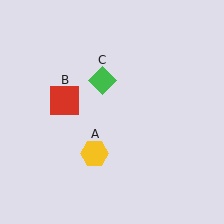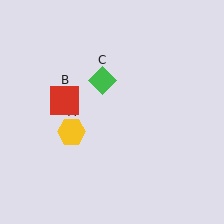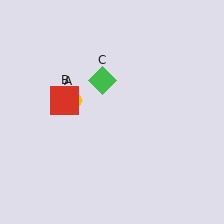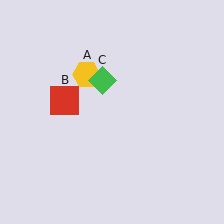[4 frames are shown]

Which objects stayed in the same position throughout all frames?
Red square (object B) and green diamond (object C) remained stationary.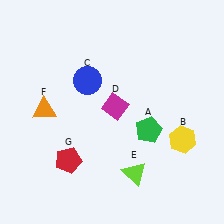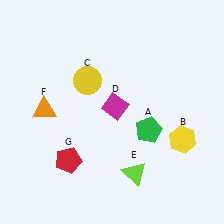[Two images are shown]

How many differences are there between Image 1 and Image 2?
There is 1 difference between the two images.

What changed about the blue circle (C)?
In Image 1, C is blue. In Image 2, it changed to yellow.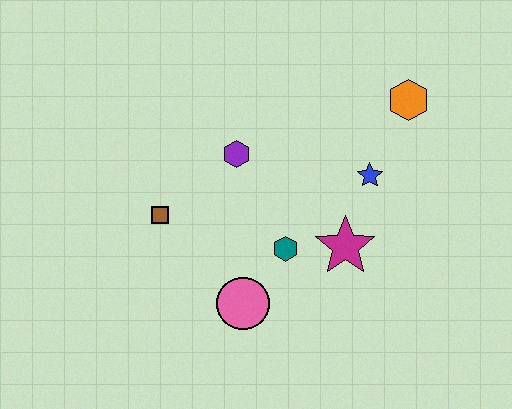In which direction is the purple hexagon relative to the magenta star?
The purple hexagon is to the left of the magenta star.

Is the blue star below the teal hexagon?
No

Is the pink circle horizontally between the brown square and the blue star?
Yes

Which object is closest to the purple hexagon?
The brown square is closest to the purple hexagon.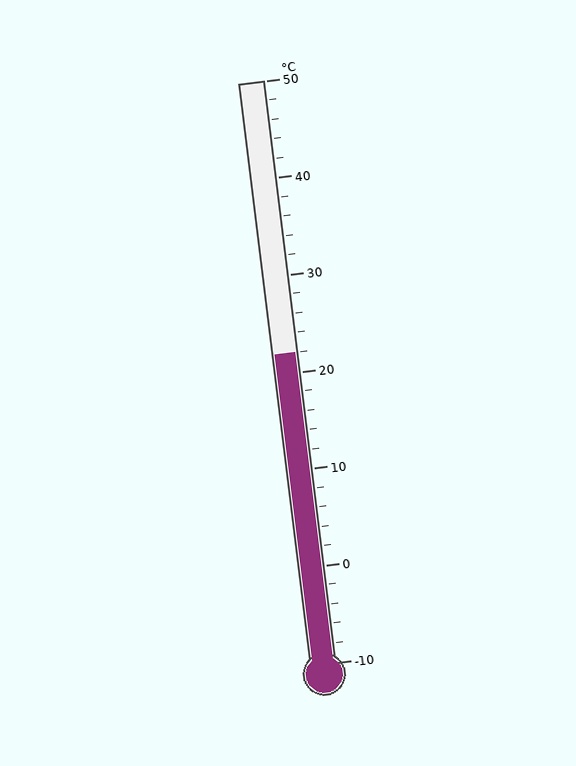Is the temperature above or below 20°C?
The temperature is above 20°C.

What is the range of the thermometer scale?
The thermometer scale ranges from -10°C to 50°C.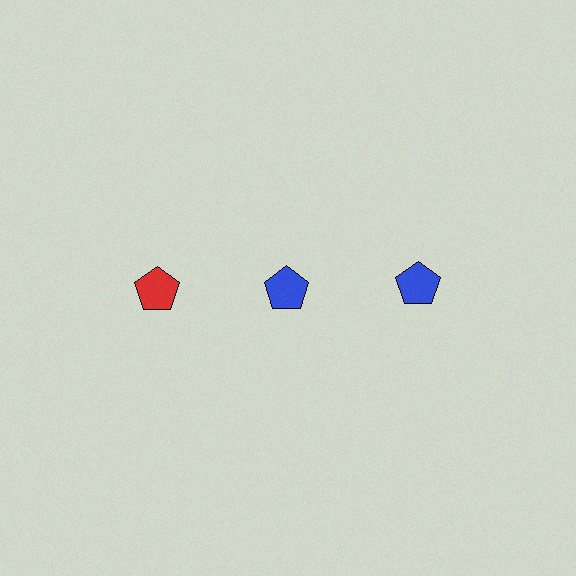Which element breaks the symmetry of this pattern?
The red pentagon in the top row, leftmost column breaks the symmetry. All other shapes are blue pentagons.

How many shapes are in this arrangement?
There are 3 shapes arranged in a grid pattern.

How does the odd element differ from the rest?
It has a different color: red instead of blue.